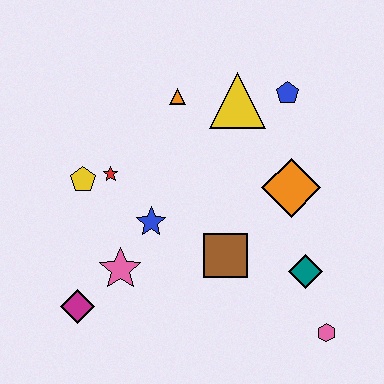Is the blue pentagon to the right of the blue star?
Yes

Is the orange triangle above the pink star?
Yes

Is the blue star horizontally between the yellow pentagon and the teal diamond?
Yes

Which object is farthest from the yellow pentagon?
The pink hexagon is farthest from the yellow pentagon.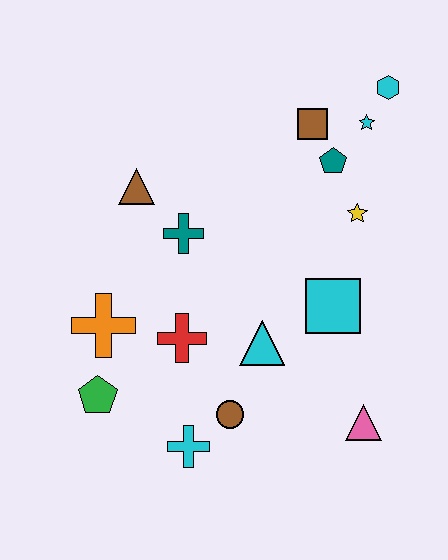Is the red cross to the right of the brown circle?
No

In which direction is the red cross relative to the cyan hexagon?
The red cross is below the cyan hexagon.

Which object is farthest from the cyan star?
The green pentagon is farthest from the cyan star.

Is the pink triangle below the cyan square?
Yes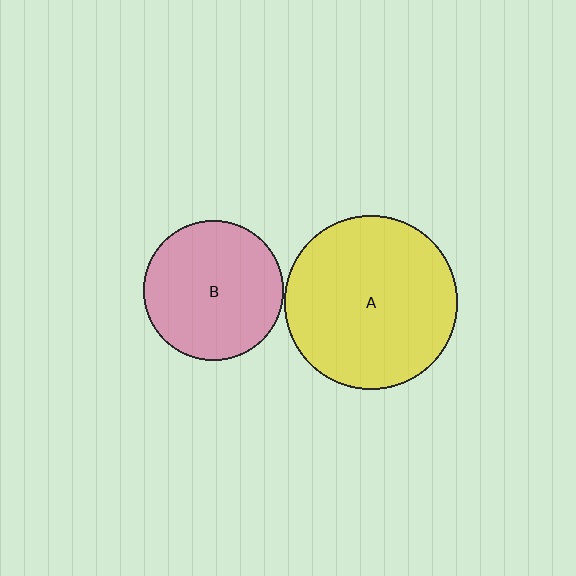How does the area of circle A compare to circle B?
Approximately 1.5 times.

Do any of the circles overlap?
No, none of the circles overlap.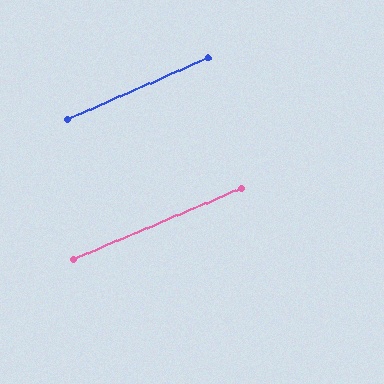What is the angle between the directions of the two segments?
Approximately 1 degree.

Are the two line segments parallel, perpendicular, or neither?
Parallel — their directions differ by only 1.0°.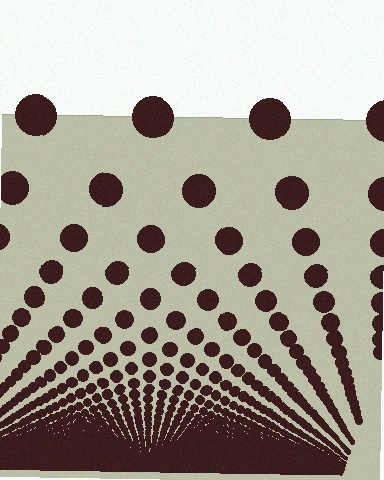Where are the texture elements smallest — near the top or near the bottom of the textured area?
Near the bottom.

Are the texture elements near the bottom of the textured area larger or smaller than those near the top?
Smaller. The gradient is inverted — elements near the bottom are smaller and denser.